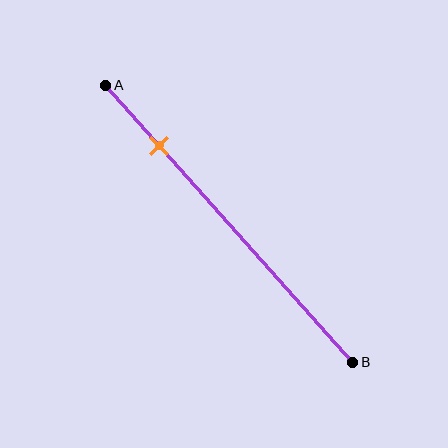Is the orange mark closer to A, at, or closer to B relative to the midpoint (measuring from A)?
The orange mark is closer to point A than the midpoint of segment AB.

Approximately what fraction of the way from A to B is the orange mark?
The orange mark is approximately 20% of the way from A to B.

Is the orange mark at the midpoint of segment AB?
No, the mark is at about 20% from A, not at the 50% midpoint.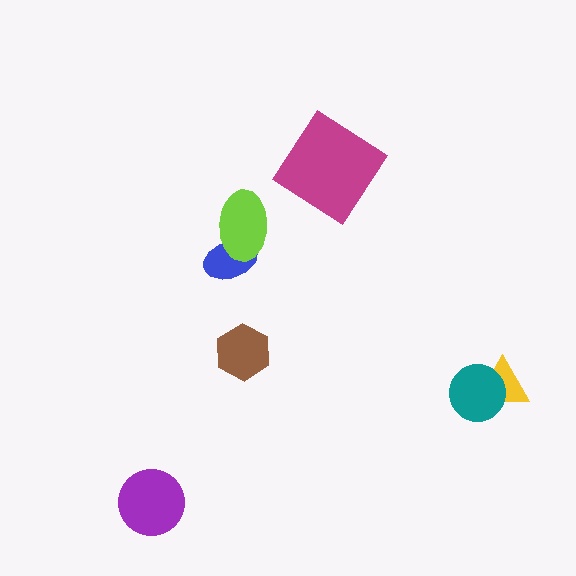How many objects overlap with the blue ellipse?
1 object overlaps with the blue ellipse.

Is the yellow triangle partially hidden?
Yes, it is partially covered by another shape.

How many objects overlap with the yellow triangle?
1 object overlaps with the yellow triangle.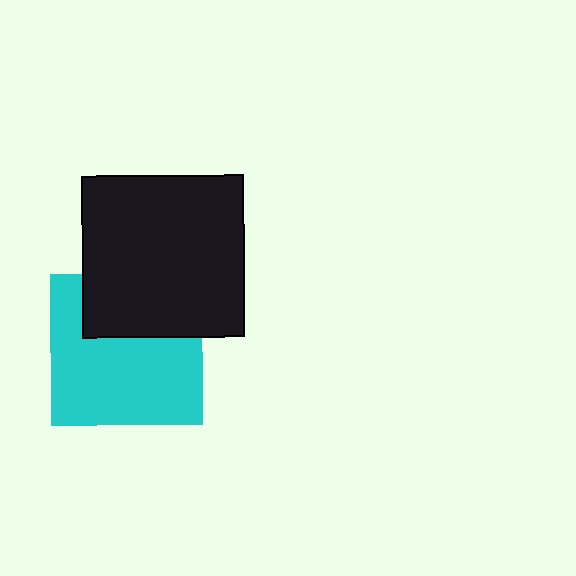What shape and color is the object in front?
The object in front is a black square.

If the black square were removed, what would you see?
You would see the complete cyan square.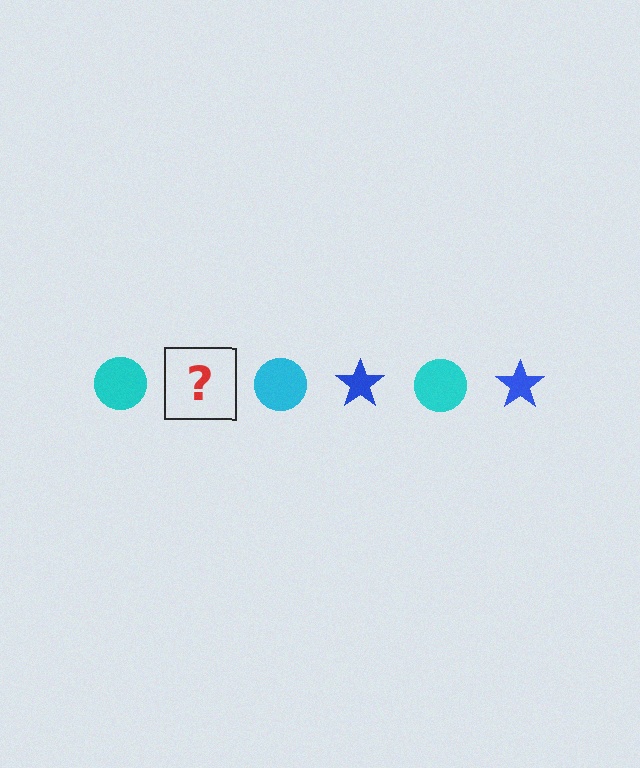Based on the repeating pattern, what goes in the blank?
The blank should be a blue star.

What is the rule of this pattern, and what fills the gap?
The rule is that the pattern alternates between cyan circle and blue star. The gap should be filled with a blue star.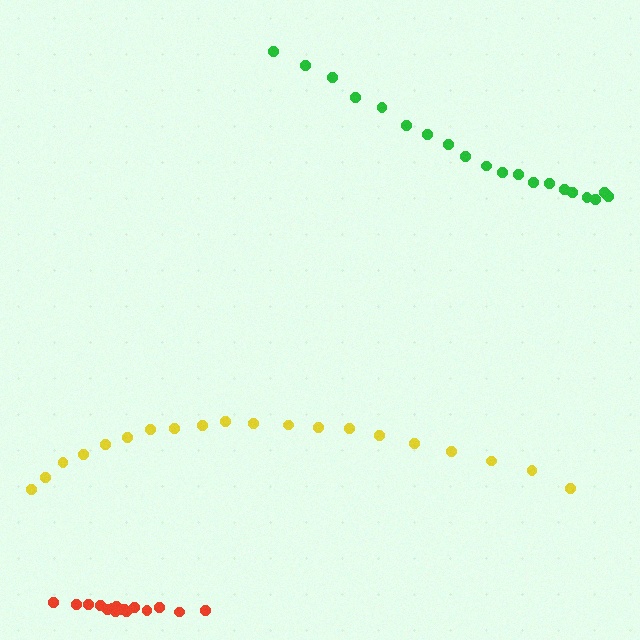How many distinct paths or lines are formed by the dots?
There are 3 distinct paths.